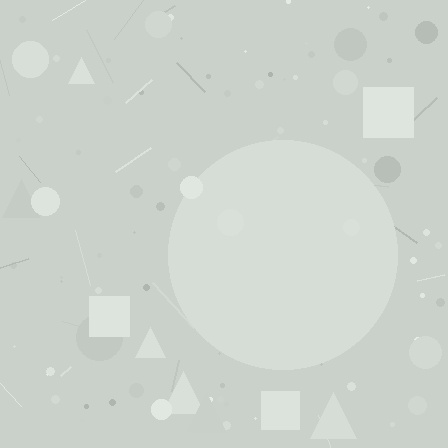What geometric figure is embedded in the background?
A circle is embedded in the background.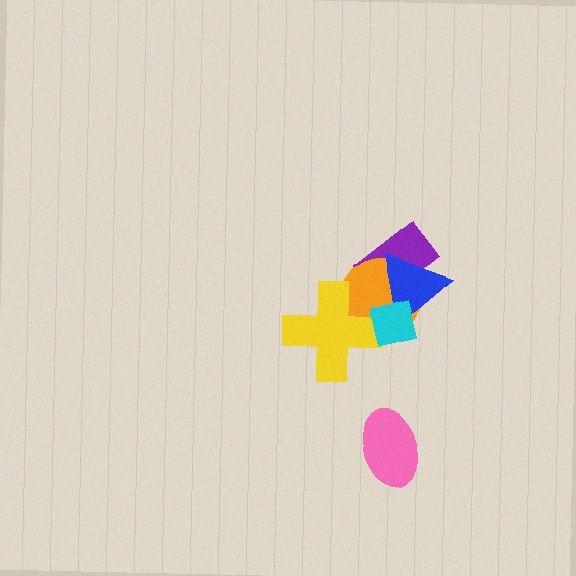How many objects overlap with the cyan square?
3 objects overlap with the cyan square.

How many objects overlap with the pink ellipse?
0 objects overlap with the pink ellipse.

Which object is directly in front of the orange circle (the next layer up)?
The blue triangle is directly in front of the orange circle.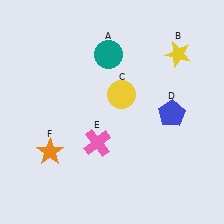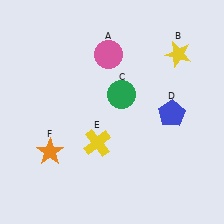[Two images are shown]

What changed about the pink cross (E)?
In Image 1, E is pink. In Image 2, it changed to yellow.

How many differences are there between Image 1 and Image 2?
There are 3 differences between the two images.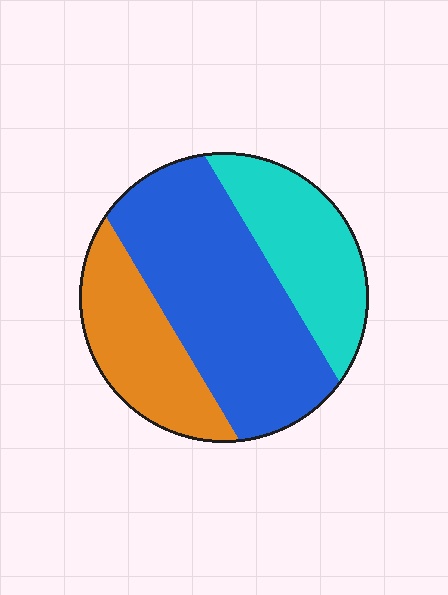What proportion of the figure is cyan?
Cyan takes up about one quarter (1/4) of the figure.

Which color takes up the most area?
Blue, at roughly 50%.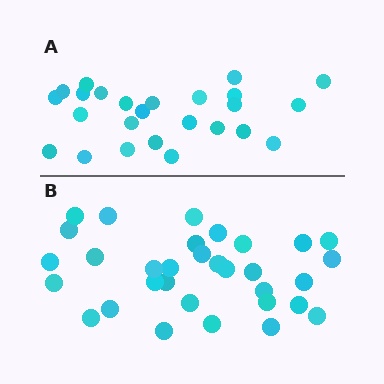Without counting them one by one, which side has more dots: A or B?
Region B (the bottom region) has more dots.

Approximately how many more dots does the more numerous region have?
Region B has roughly 8 or so more dots than region A.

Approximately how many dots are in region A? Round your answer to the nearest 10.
About 20 dots. (The exact count is 25, which rounds to 20.)